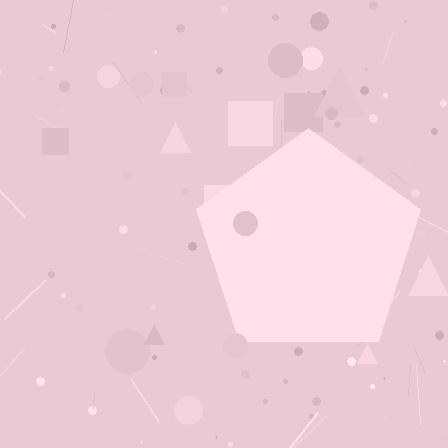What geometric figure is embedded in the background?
A pentagon is embedded in the background.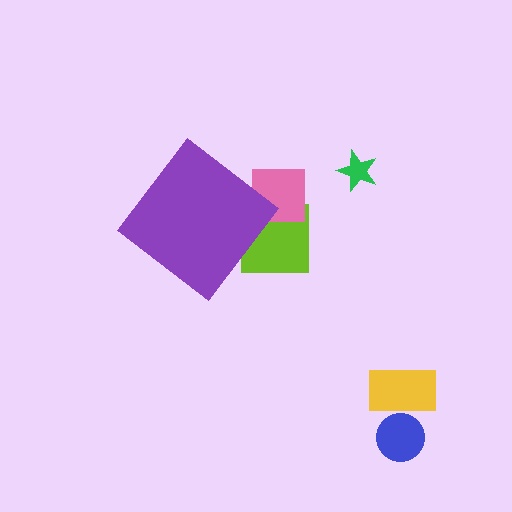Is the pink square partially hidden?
Yes, the pink square is partially hidden behind the purple diamond.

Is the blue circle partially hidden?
No, the blue circle is fully visible.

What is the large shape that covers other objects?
A purple diamond.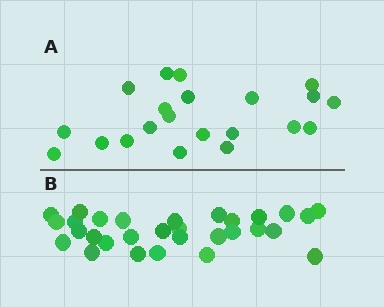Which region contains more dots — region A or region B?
Region B (the bottom region) has more dots.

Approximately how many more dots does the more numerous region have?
Region B has roughly 8 or so more dots than region A.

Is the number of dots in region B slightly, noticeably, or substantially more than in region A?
Region B has noticeably more, but not dramatically so. The ratio is roughly 1.4 to 1.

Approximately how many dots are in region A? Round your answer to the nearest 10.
About 20 dots. (The exact count is 21, which rounds to 20.)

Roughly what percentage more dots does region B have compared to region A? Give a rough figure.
About 45% more.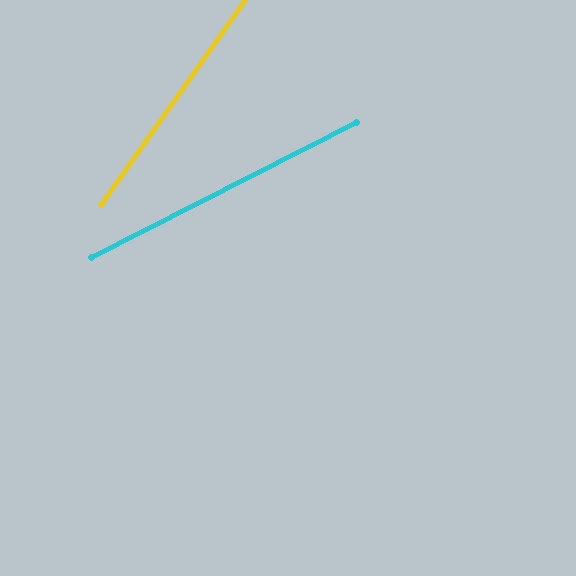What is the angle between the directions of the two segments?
Approximately 28 degrees.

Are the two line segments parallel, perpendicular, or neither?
Neither parallel nor perpendicular — they differ by about 28°.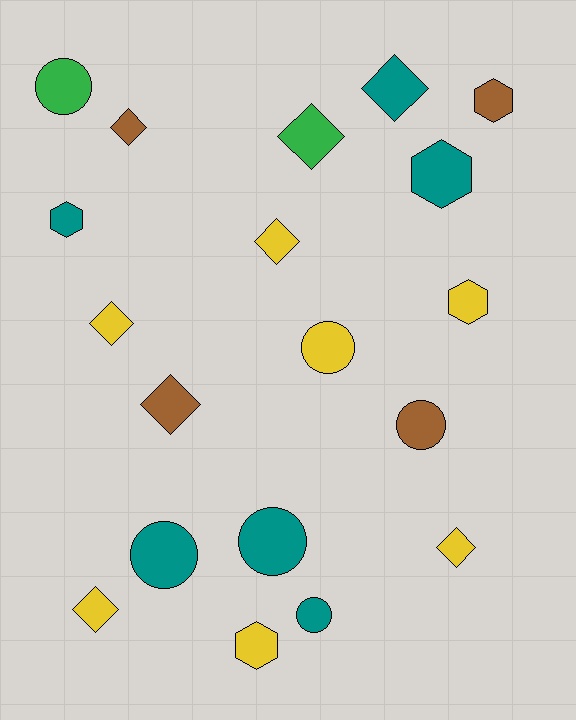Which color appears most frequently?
Yellow, with 7 objects.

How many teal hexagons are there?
There are 2 teal hexagons.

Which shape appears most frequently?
Diamond, with 8 objects.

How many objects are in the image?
There are 19 objects.